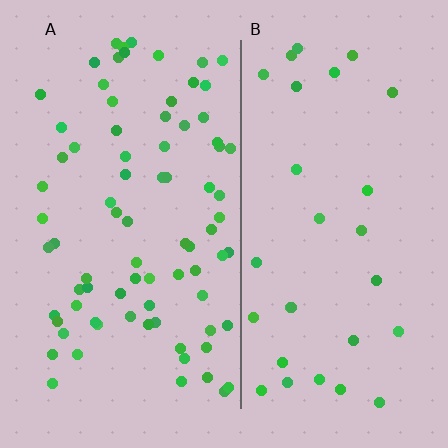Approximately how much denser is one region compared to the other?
Approximately 2.7× — region A over region B.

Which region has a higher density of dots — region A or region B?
A (the left).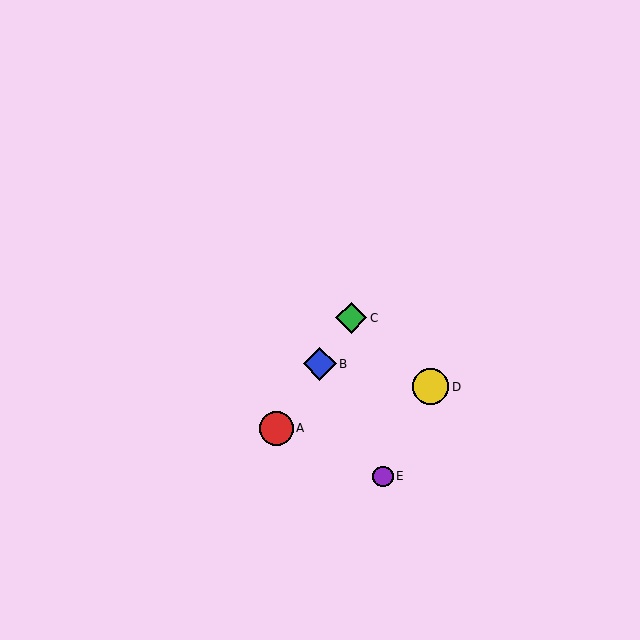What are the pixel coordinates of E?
Object E is at (383, 476).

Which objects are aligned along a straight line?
Objects A, B, C are aligned along a straight line.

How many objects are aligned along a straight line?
3 objects (A, B, C) are aligned along a straight line.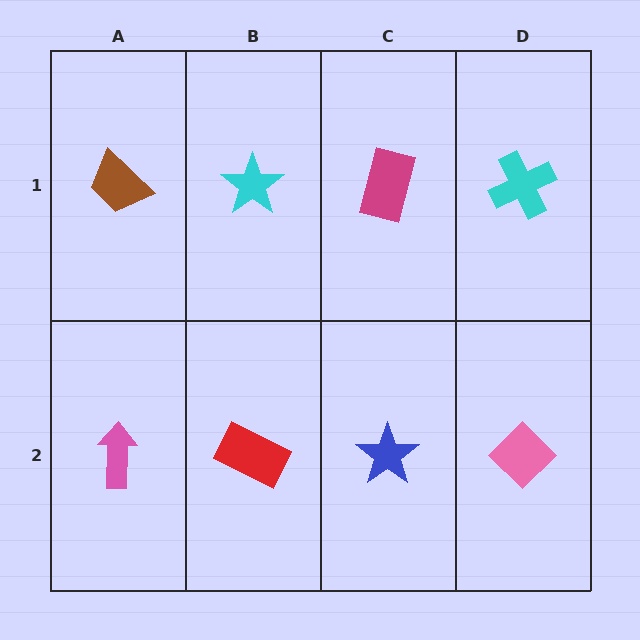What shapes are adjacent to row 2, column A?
A brown trapezoid (row 1, column A), a red rectangle (row 2, column B).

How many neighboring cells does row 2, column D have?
2.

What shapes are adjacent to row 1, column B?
A red rectangle (row 2, column B), a brown trapezoid (row 1, column A), a magenta rectangle (row 1, column C).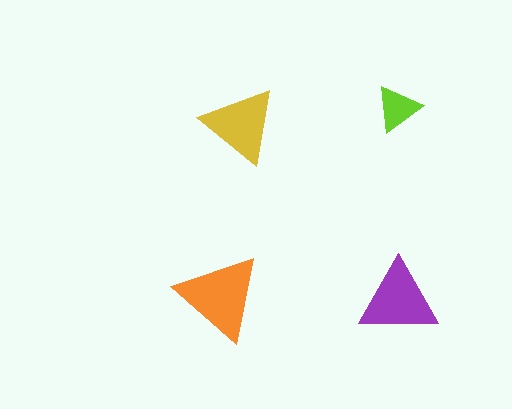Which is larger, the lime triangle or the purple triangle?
The purple one.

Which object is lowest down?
The purple triangle is bottommost.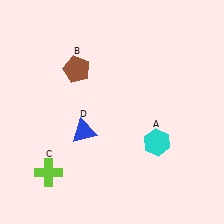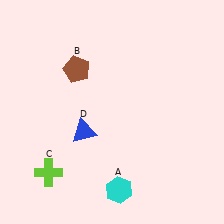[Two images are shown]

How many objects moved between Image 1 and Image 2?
1 object moved between the two images.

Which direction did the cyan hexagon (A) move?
The cyan hexagon (A) moved down.